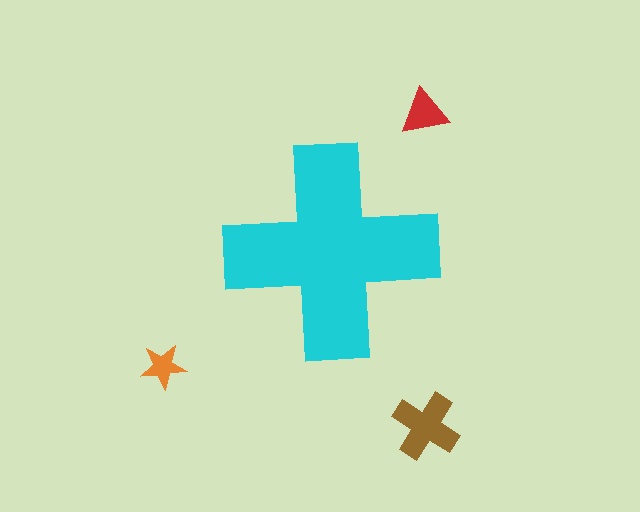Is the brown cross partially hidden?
No, the brown cross is fully visible.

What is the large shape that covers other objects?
A cyan cross.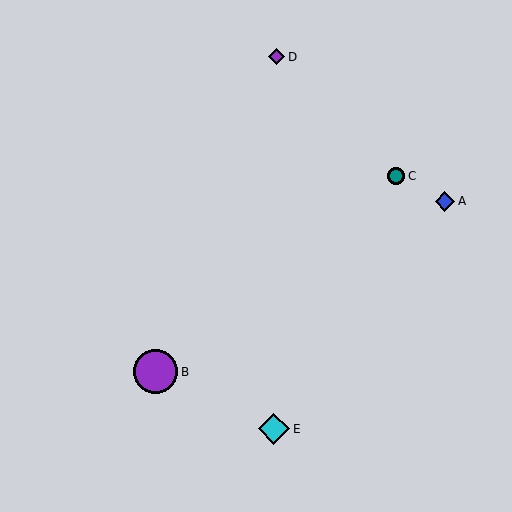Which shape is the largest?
The purple circle (labeled B) is the largest.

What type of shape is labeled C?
Shape C is a teal circle.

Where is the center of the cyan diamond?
The center of the cyan diamond is at (274, 429).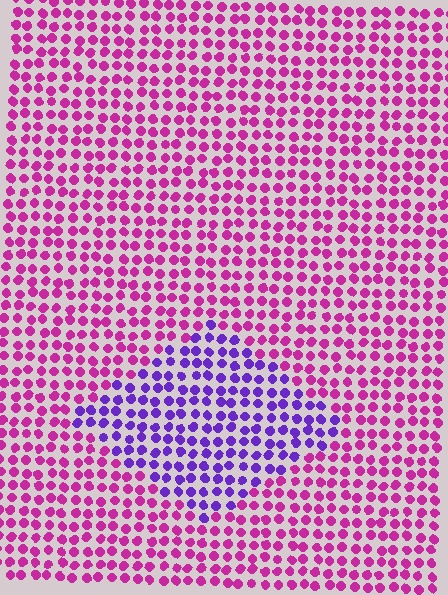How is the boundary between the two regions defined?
The boundary is defined purely by a slight shift in hue (about 50 degrees). Spacing, size, and orientation are identical on both sides.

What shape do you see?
I see a diamond.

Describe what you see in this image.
The image is filled with small magenta elements in a uniform arrangement. A diamond-shaped region is visible where the elements are tinted to a slightly different hue, forming a subtle color boundary.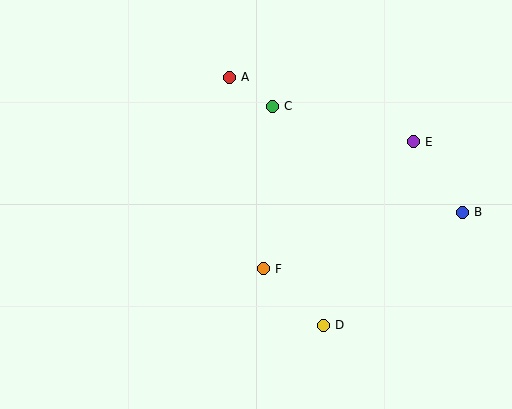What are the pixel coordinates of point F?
Point F is at (263, 269).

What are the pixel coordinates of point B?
Point B is at (462, 212).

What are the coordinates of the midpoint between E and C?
The midpoint between E and C is at (343, 124).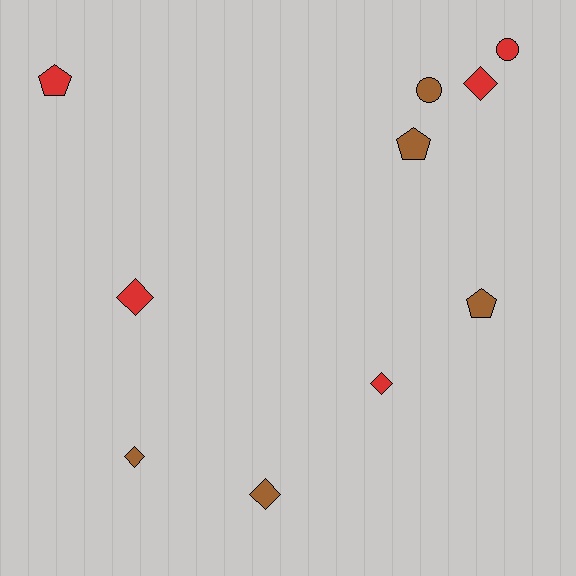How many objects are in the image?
There are 10 objects.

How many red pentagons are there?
There is 1 red pentagon.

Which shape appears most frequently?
Diamond, with 5 objects.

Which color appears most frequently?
Red, with 5 objects.